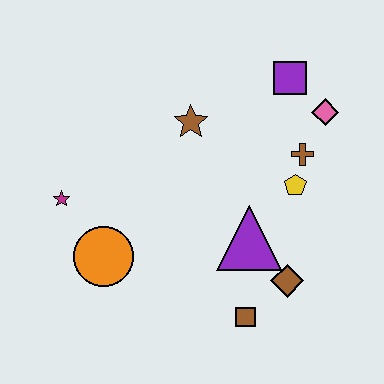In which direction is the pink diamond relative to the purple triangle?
The pink diamond is above the purple triangle.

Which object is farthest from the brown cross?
The magenta star is farthest from the brown cross.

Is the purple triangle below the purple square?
Yes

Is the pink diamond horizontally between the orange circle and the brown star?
No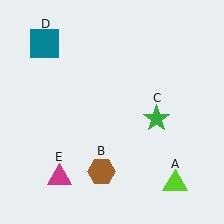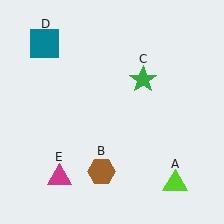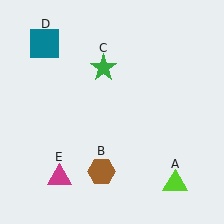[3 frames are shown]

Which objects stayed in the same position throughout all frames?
Lime triangle (object A) and brown hexagon (object B) and teal square (object D) and magenta triangle (object E) remained stationary.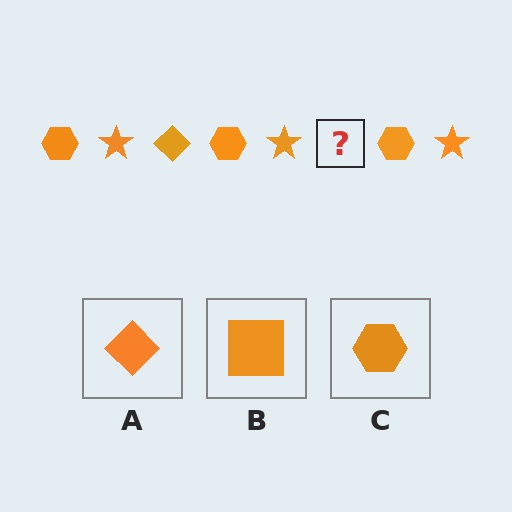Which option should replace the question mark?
Option A.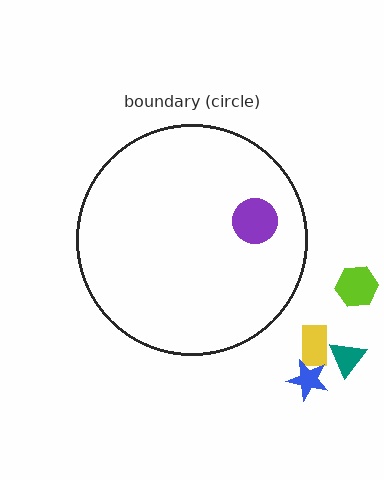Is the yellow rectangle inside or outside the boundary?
Outside.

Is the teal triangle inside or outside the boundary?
Outside.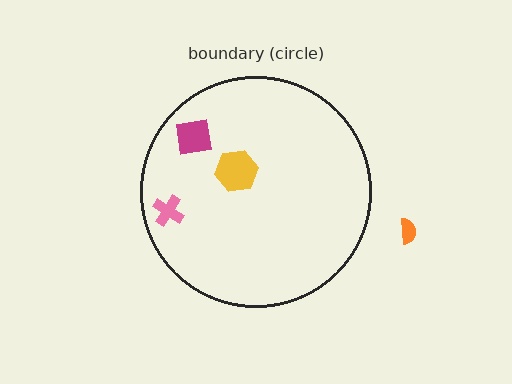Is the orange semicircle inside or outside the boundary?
Outside.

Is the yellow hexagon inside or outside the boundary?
Inside.